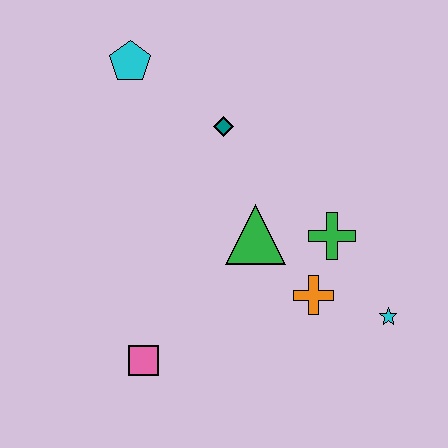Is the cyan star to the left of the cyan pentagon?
No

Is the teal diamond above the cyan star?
Yes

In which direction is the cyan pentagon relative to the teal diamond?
The cyan pentagon is to the left of the teal diamond.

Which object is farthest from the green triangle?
The cyan pentagon is farthest from the green triangle.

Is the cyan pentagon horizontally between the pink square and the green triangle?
No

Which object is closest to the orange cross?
The green cross is closest to the orange cross.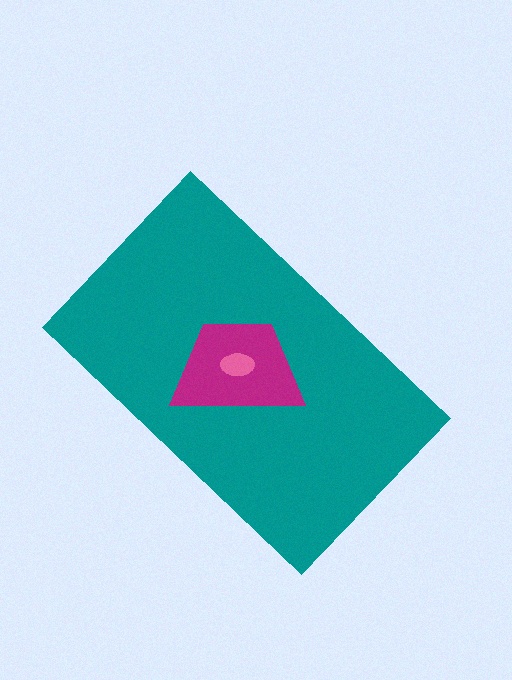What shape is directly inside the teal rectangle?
The magenta trapezoid.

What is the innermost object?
The pink ellipse.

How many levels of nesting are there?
3.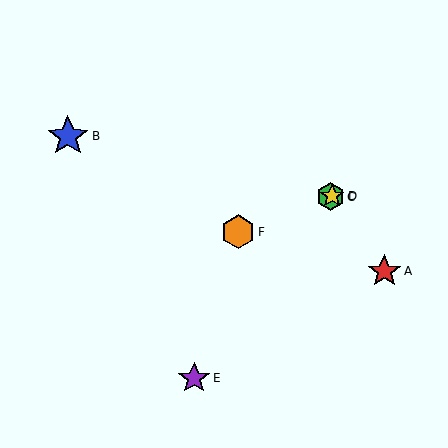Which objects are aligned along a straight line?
Objects C, D, F are aligned along a straight line.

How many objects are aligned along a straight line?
3 objects (C, D, F) are aligned along a straight line.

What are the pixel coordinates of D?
Object D is at (332, 196).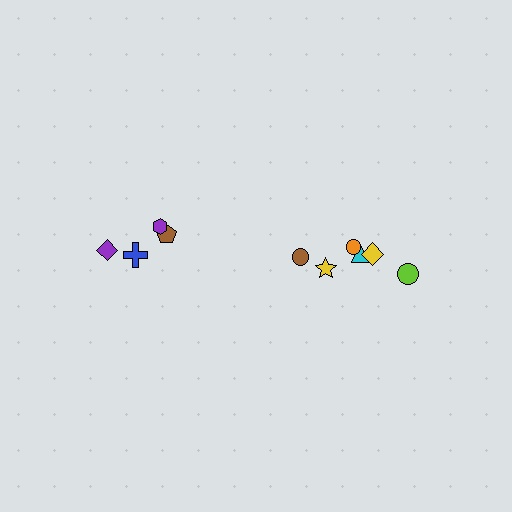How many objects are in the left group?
There are 4 objects.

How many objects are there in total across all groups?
There are 10 objects.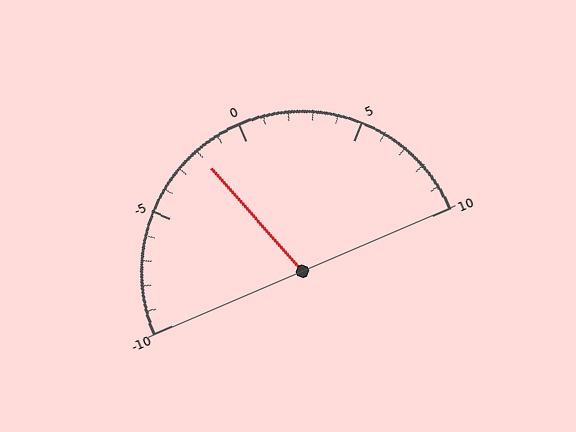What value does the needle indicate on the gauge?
The needle indicates approximately -2.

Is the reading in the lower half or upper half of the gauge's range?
The reading is in the lower half of the range (-10 to 10).